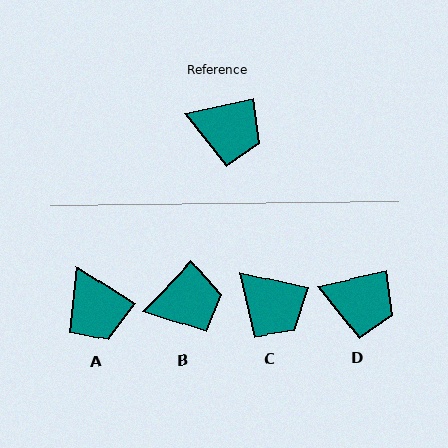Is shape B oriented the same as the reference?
No, it is off by about 34 degrees.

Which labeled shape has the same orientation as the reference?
D.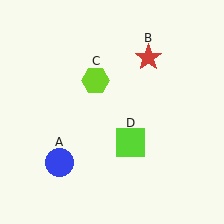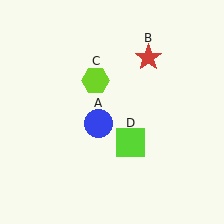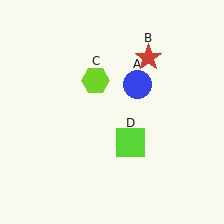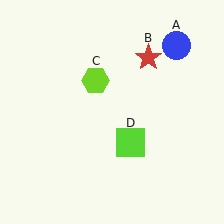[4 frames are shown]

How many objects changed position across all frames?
1 object changed position: blue circle (object A).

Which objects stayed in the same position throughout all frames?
Red star (object B) and lime hexagon (object C) and lime square (object D) remained stationary.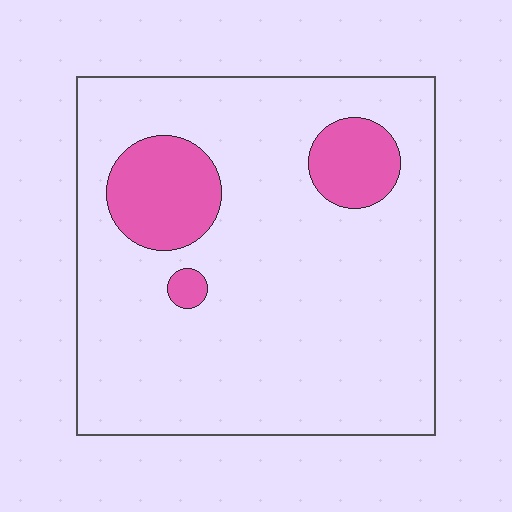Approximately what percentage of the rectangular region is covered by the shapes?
Approximately 15%.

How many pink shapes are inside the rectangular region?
3.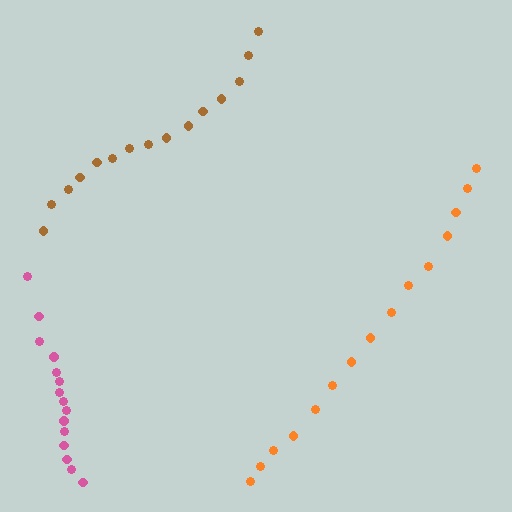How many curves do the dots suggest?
There are 3 distinct paths.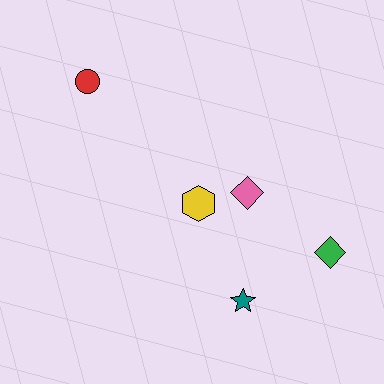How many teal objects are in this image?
There is 1 teal object.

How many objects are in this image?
There are 5 objects.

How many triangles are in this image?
There are no triangles.